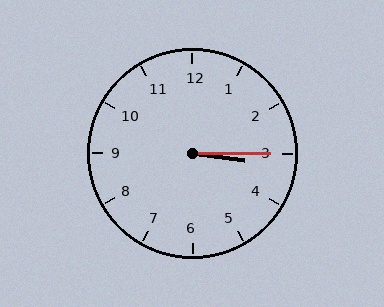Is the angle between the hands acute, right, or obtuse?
It is acute.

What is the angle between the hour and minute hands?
Approximately 8 degrees.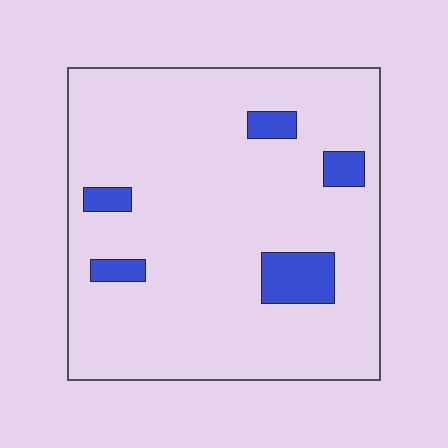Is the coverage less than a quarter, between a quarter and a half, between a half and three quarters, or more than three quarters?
Less than a quarter.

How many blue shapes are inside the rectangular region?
5.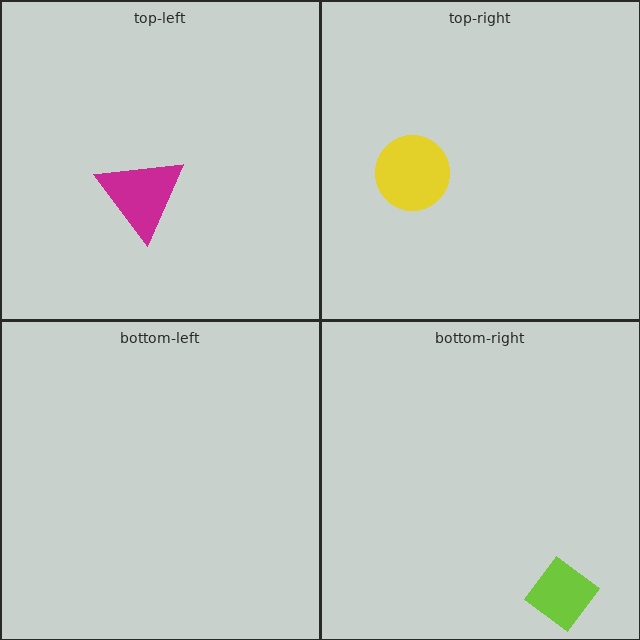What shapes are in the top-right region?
The yellow circle.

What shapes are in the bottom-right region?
The lime diamond.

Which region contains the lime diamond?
The bottom-right region.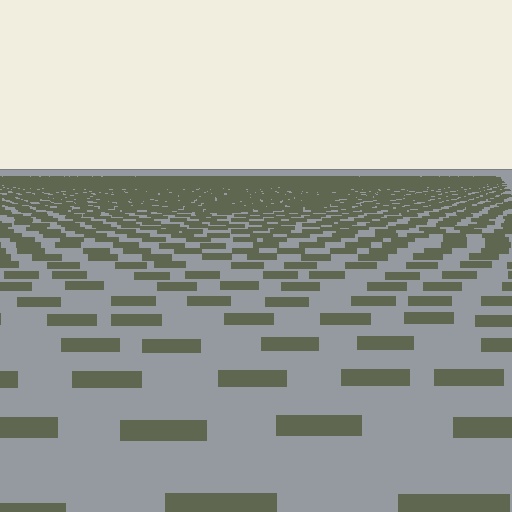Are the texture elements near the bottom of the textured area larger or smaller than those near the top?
Larger. Near the bottom, elements are closer to the viewer and appear at a bigger on-screen size.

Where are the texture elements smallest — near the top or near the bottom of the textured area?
Near the top.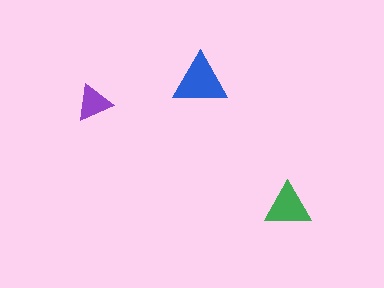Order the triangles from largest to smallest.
the blue one, the green one, the purple one.